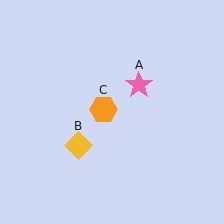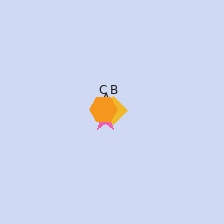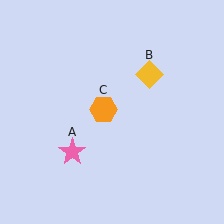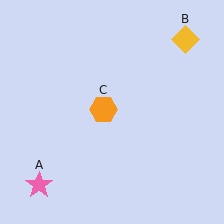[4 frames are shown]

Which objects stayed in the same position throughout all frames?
Orange hexagon (object C) remained stationary.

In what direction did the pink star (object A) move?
The pink star (object A) moved down and to the left.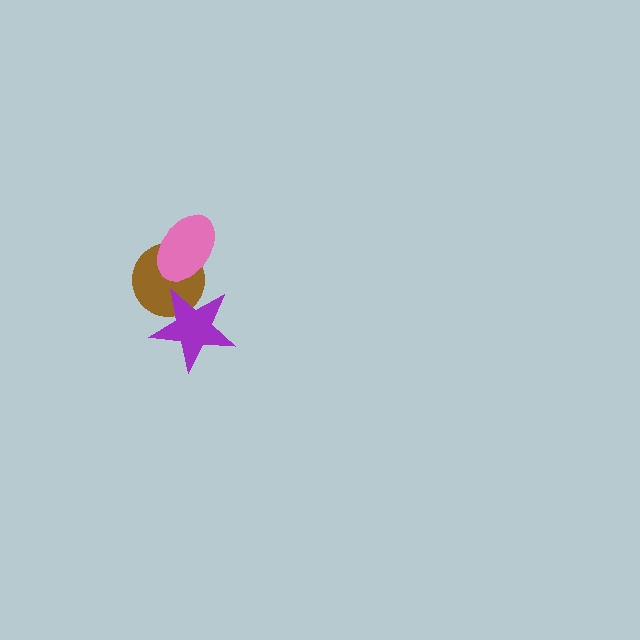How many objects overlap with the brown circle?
2 objects overlap with the brown circle.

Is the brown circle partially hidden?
Yes, it is partially covered by another shape.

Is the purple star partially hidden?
No, no other shape covers it.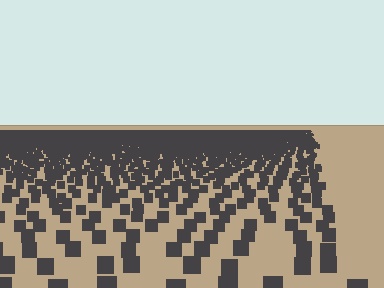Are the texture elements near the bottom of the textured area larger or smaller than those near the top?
Larger. Near the bottom, elements are closer to the viewer and appear at a bigger on-screen size.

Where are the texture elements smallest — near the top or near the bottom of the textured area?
Near the top.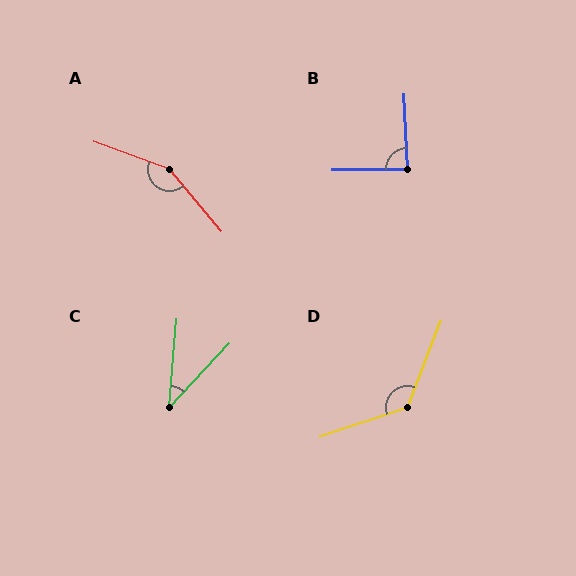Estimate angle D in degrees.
Approximately 130 degrees.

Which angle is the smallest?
C, at approximately 39 degrees.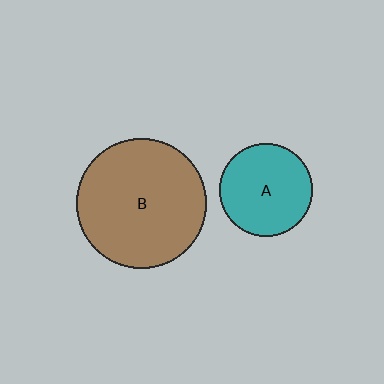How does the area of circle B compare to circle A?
Approximately 2.0 times.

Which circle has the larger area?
Circle B (brown).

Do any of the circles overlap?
No, none of the circles overlap.